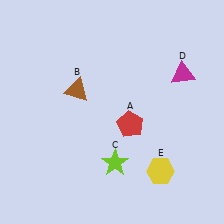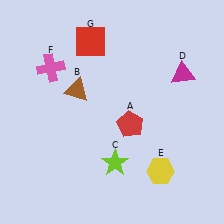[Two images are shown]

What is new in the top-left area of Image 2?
A pink cross (F) was added in the top-left area of Image 2.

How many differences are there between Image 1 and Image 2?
There are 2 differences between the two images.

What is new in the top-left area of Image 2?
A red square (G) was added in the top-left area of Image 2.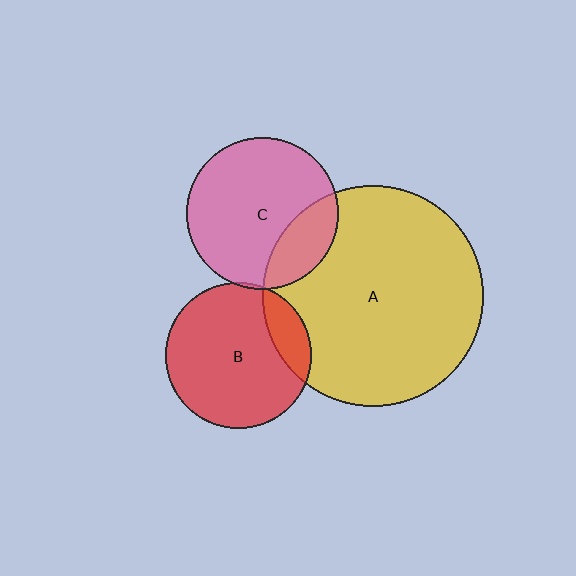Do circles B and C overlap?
Yes.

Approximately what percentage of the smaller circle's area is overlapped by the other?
Approximately 5%.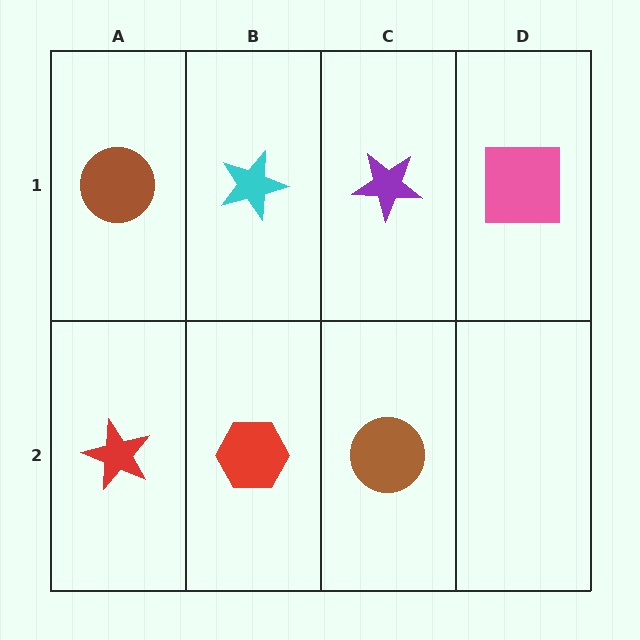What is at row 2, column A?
A red star.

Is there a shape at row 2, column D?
No, that cell is empty.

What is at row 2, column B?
A red hexagon.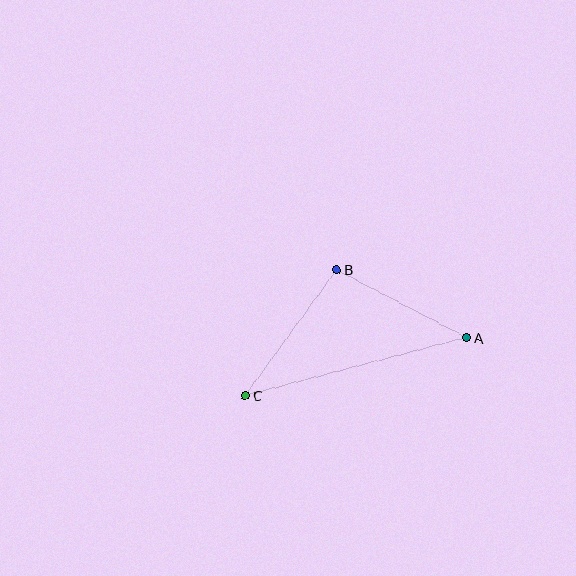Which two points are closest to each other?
Points A and B are closest to each other.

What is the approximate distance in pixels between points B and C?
The distance between B and C is approximately 155 pixels.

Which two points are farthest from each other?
Points A and C are farthest from each other.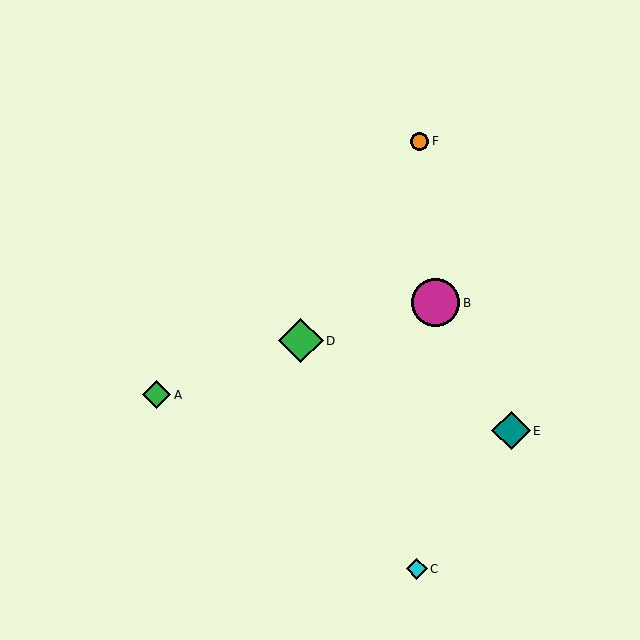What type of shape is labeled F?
Shape F is an orange circle.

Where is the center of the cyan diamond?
The center of the cyan diamond is at (417, 569).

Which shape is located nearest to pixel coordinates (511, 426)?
The teal diamond (labeled E) at (511, 431) is nearest to that location.